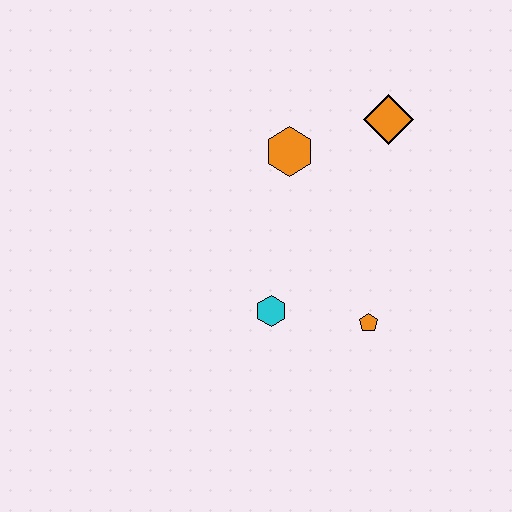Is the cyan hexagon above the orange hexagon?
No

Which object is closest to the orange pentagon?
The cyan hexagon is closest to the orange pentagon.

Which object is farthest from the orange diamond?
The cyan hexagon is farthest from the orange diamond.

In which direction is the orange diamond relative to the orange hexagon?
The orange diamond is to the right of the orange hexagon.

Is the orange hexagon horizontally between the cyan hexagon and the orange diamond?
Yes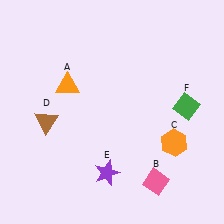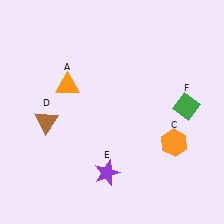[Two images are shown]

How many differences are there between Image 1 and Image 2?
There is 1 difference between the two images.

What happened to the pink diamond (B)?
The pink diamond (B) was removed in Image 2. It was in the bottom-right area of Image 1.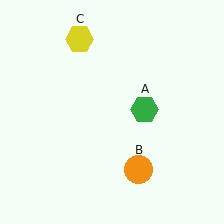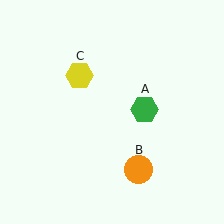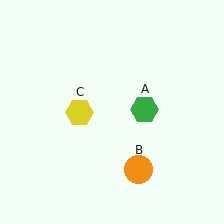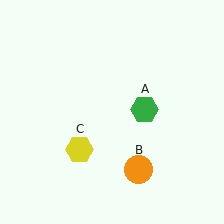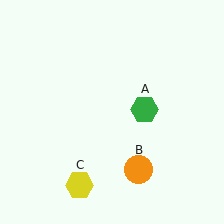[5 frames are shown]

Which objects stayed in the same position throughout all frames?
Green hexagon (object A) and orange circle (object B) remained stationary.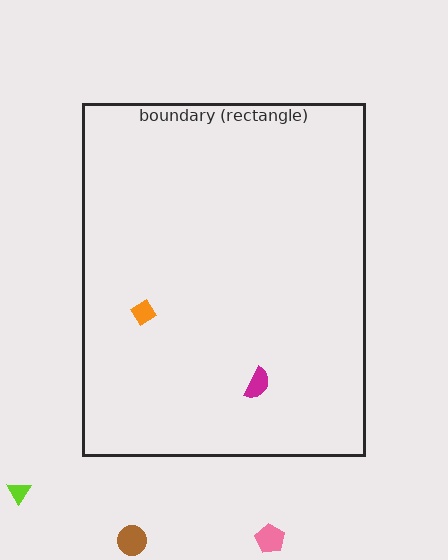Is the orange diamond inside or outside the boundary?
Inside.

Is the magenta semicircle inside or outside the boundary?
Inside.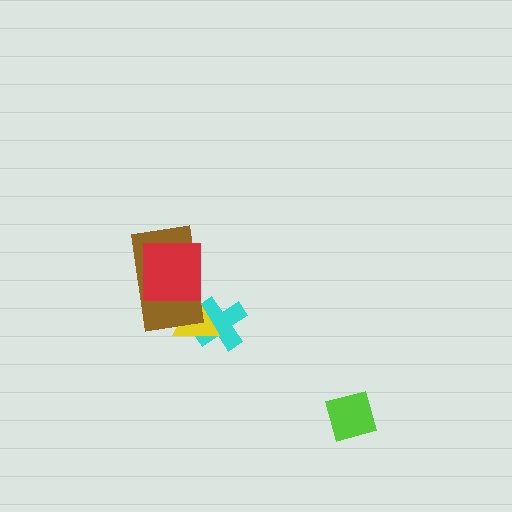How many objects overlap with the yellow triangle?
2 objects overlap with the yellow triangle.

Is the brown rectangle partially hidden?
Yes, it is partially covered by another shape.